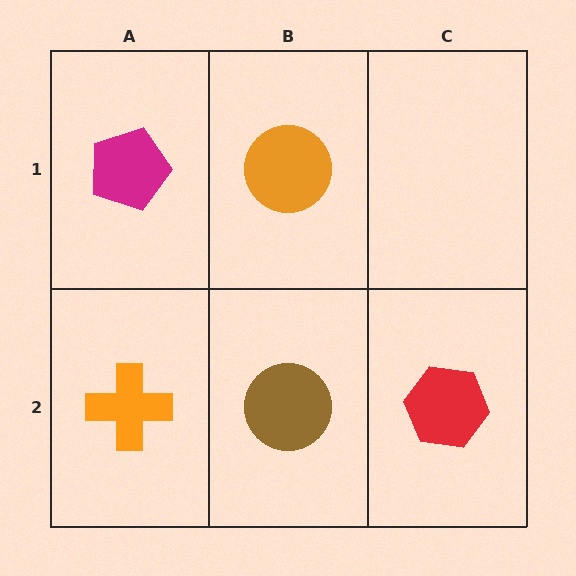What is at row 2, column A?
An orange cross.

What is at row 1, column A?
A magenta pentagon.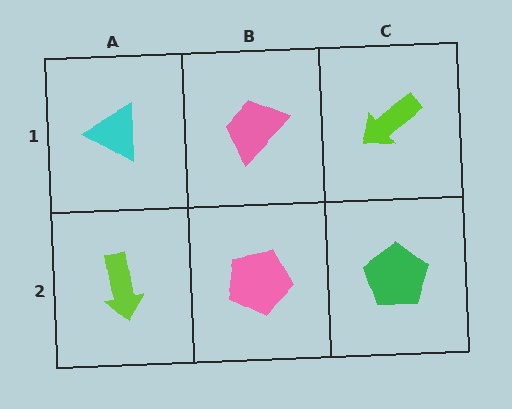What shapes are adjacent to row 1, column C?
A green pentagon (row 2, column C), a pink trapezoid (row 1, column B).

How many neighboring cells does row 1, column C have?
2.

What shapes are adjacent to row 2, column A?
A cyan triangle (row 1, column A), a pink pentagon (row 2, column B).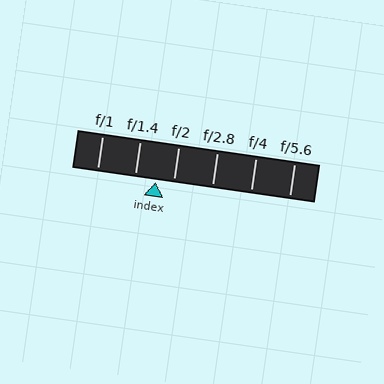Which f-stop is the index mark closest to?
The index mark is closest to f/2.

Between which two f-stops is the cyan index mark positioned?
The index mark is between f/1.4 and f/2.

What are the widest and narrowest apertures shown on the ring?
The widest aperture shown is f/1 and the narrowest is f/5.6.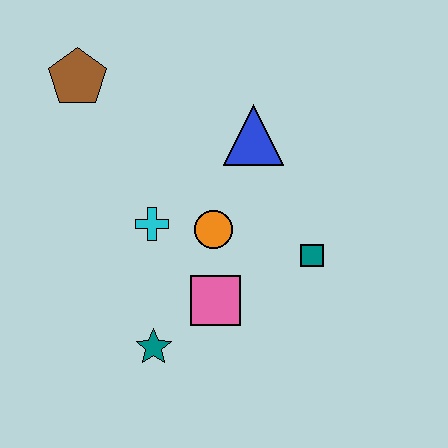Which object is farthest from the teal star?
The brown pentagon is farthest from the teal star.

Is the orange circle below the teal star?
No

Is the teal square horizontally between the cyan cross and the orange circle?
No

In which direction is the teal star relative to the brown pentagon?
The teal star is below the brown pentagon.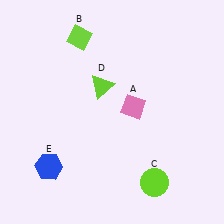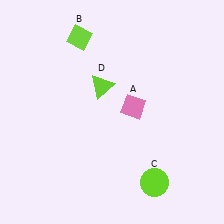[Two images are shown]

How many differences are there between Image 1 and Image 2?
There is 1 difference between the two images.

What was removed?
The blue hexagon (E) was removed in Image 2.